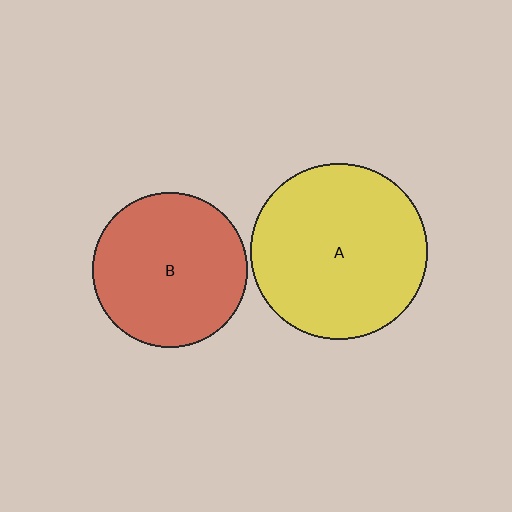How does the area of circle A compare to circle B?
Approximately 1.3 times.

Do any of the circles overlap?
No, none of the circles overlap.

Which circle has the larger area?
Circle A (yellow).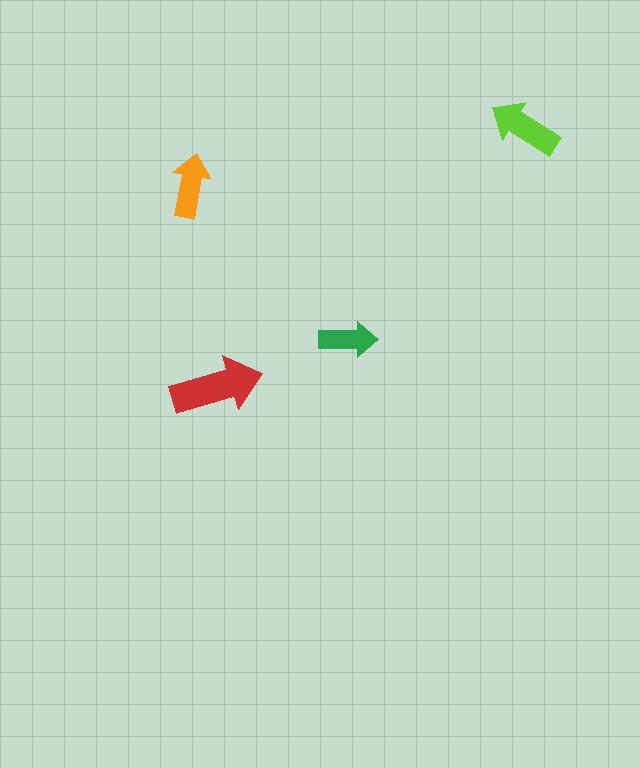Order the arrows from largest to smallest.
the red one, the lime one, the orange one, the green one.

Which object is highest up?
The lime arrow is topmost.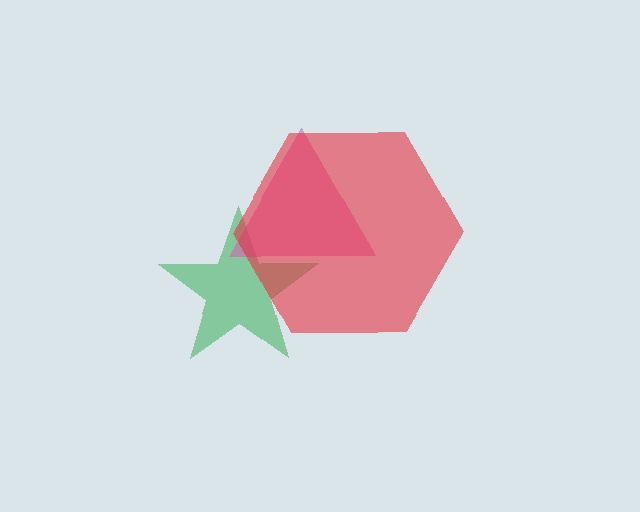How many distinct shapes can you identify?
There are 3 distinct shapes: a green star, a pink triangle, a red hexagon.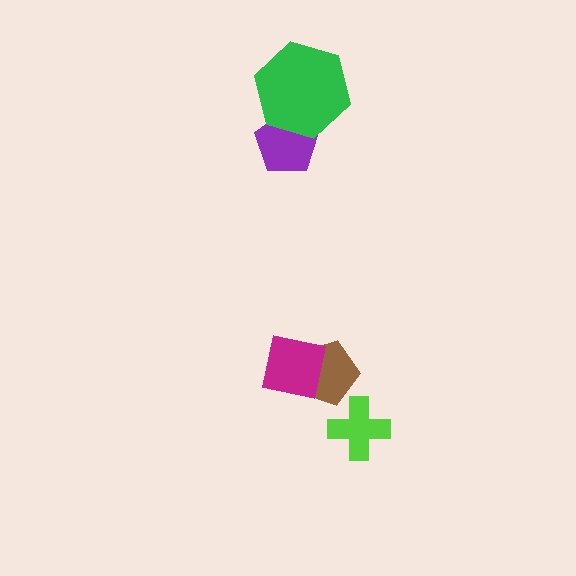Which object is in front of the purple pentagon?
The green hexagon is in front of the purple pentagon.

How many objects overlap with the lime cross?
0 objects overlap with the lime cross.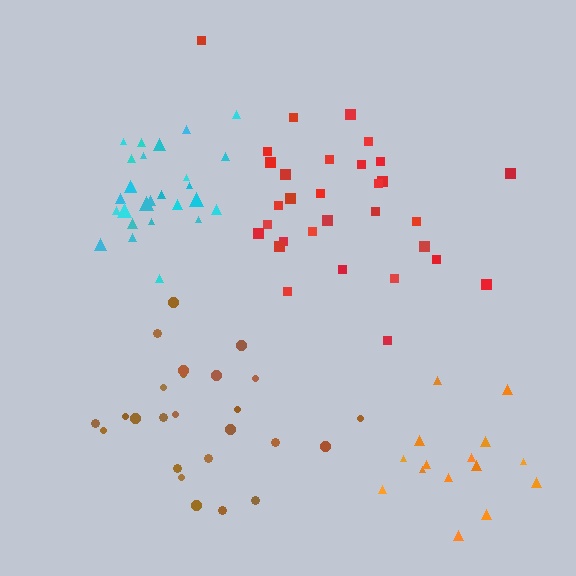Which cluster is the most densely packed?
Cyan.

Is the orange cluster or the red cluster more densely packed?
Orange.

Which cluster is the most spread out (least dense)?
Red.